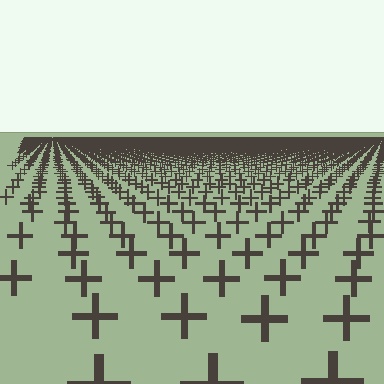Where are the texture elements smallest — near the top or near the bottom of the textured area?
Near the top.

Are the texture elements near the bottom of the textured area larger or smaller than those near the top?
Larger. Near the bottom, elements are closer to the viewer and appear at a bigger on-screen size.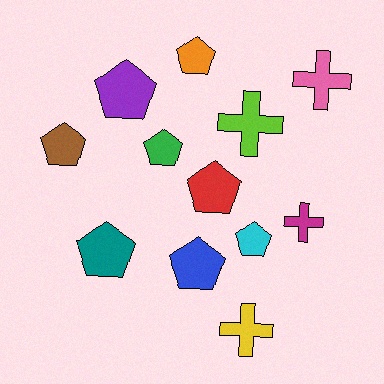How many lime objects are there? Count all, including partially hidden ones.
There is 1 lime object.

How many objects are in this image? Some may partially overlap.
There are 12 objects.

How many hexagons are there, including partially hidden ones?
There are no hexagons.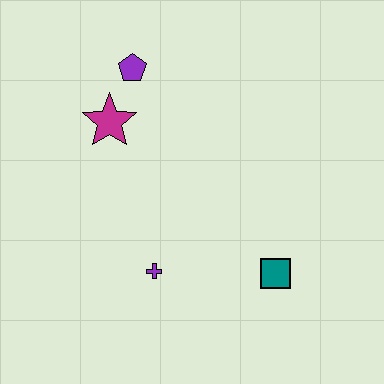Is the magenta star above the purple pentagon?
No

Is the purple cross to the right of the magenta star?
Yes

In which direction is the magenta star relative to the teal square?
The magenta star is to the left of the teal square.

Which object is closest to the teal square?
The purple cross is closest to the teal square.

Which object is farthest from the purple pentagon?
The teal square is farthest from the purple pentagon.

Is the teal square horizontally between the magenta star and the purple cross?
No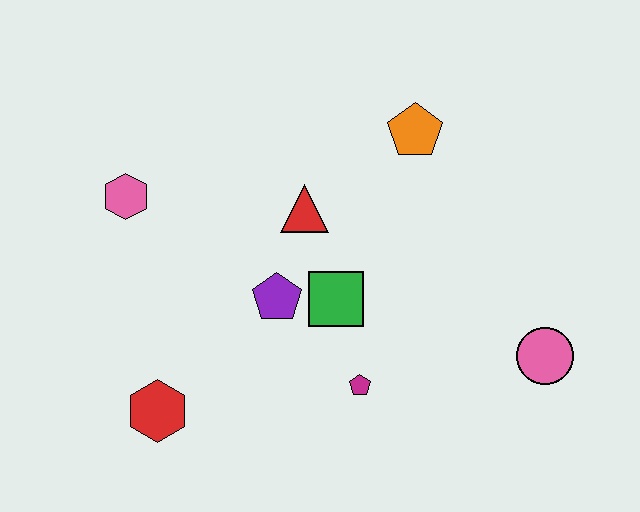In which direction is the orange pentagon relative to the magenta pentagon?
The orange pentagon is above the magenta pentagon.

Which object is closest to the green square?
The purple pentagon is closest to the green square.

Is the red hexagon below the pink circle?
Yes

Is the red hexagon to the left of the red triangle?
Yes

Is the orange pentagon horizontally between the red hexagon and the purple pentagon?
No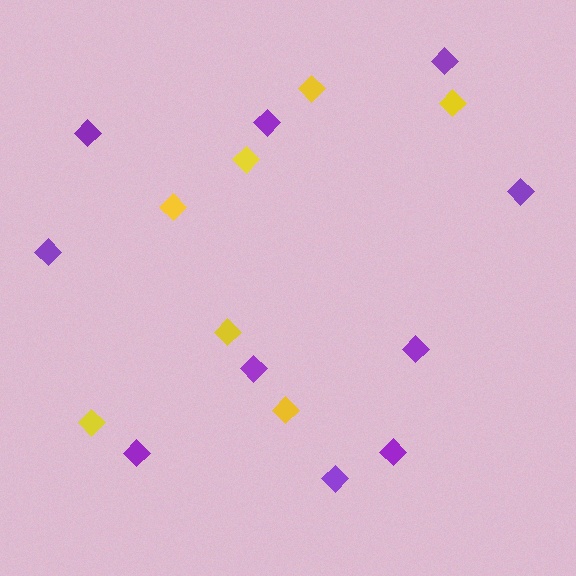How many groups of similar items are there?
There are 2 groups: one group of purple diamonds (10) and one group of yellow diamonds (7).